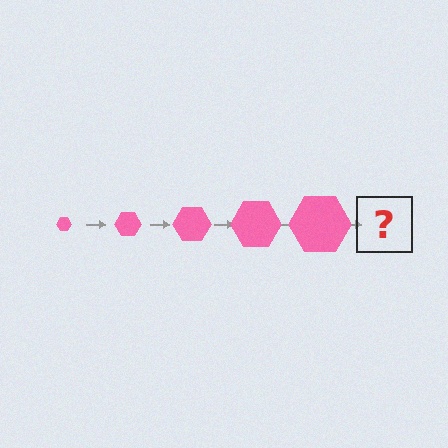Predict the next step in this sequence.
The next step is a pink hexagon, larger than the previous one.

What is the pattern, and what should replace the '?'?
The pattern is that the hexagon gets progressively larger each step. The '?' should be a pink hexagon, larger than the previous one.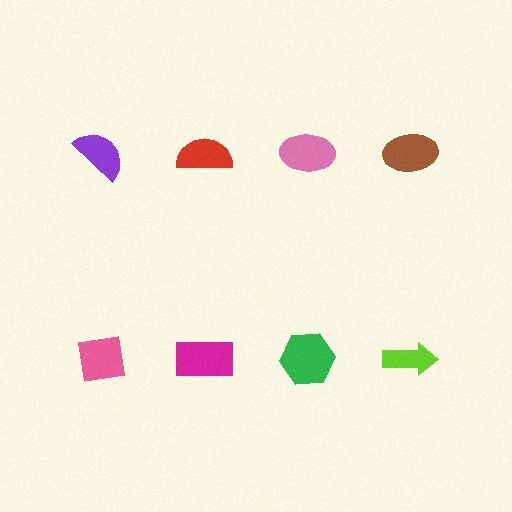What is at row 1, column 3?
A pink ellipse.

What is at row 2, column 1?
A pink square.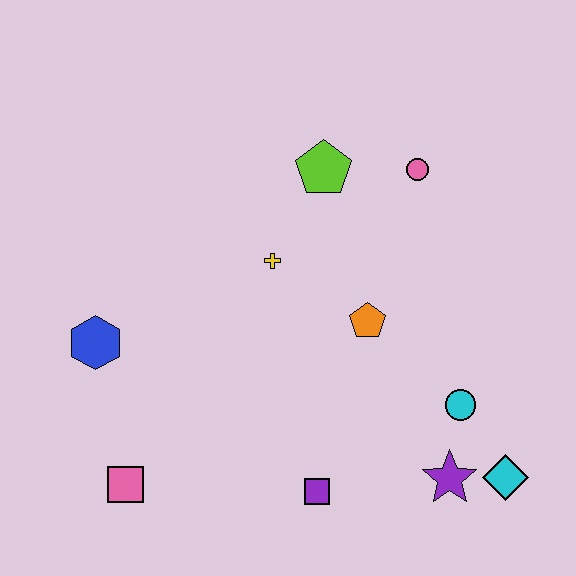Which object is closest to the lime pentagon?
The pink circle is closest to the lime pentagon.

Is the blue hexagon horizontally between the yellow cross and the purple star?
No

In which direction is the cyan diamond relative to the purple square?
The cyan diamond is to the right of the purple square.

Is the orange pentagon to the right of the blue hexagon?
Yes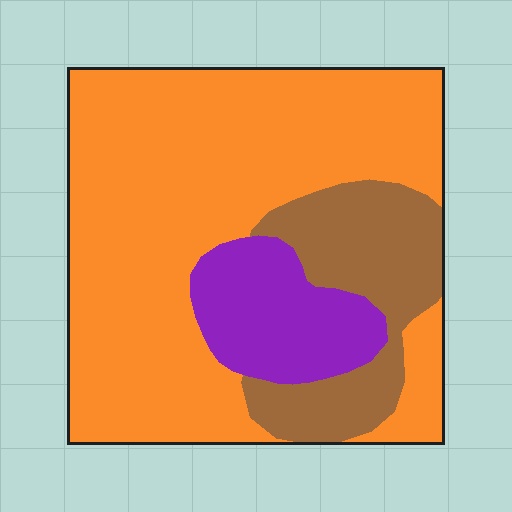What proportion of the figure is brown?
Brown takes up about one fifth (1/5) of the figure.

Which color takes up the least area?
Purple, at roughly 15%.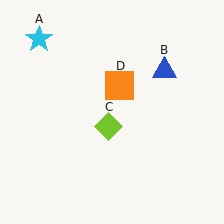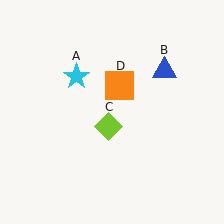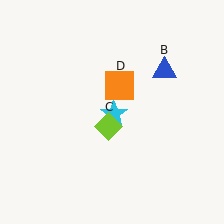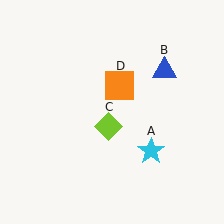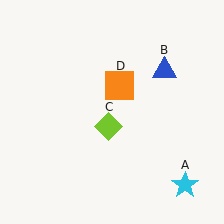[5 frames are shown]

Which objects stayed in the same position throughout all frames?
Blue triangle (object B) and lime diamond (object C) and orange square (object D) remained stationary.